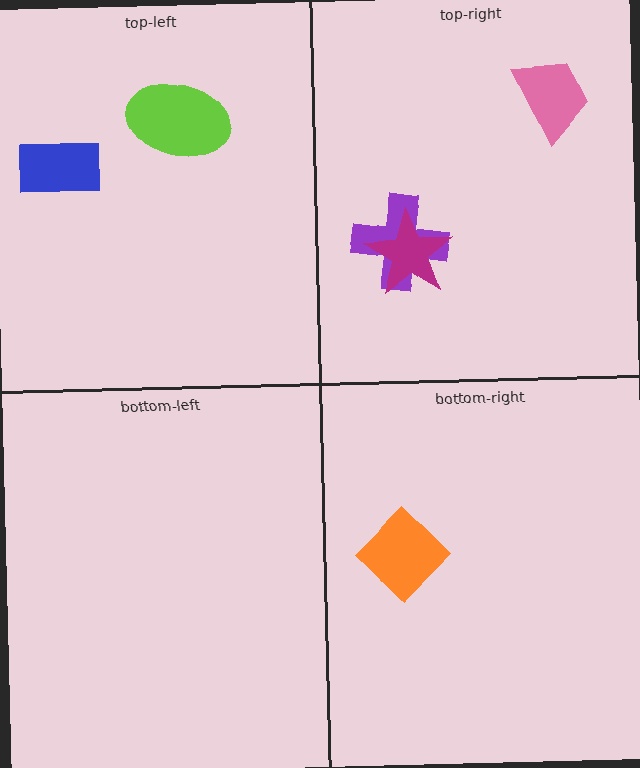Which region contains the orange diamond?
The bottom-right region.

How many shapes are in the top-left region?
2.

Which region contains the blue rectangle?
The top-left region.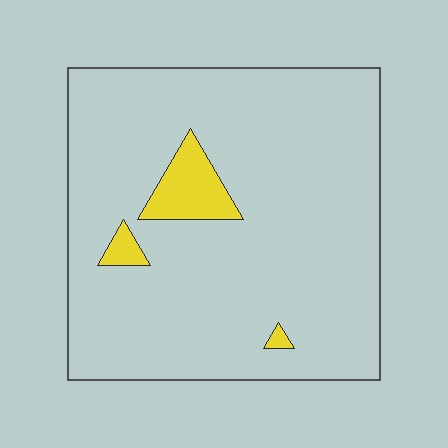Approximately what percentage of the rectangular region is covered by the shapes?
Approximately 5%.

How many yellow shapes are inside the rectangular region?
3.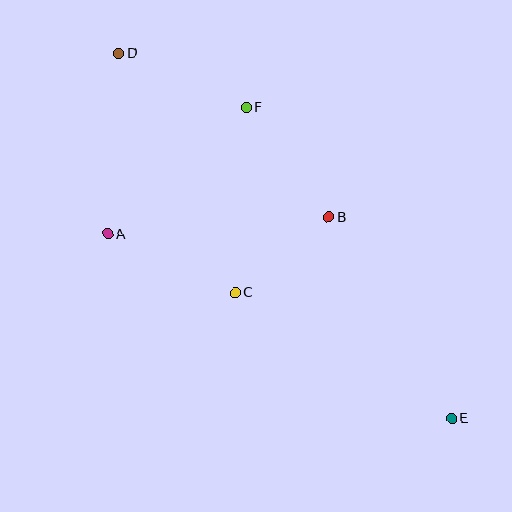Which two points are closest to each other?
Points B and C are closest to each other.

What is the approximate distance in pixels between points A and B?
The distance between A and B is approximately 222 pixels.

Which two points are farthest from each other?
Points D and E are farthest from each other.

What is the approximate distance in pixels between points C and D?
The distance between C and D is approximately 267 pixels.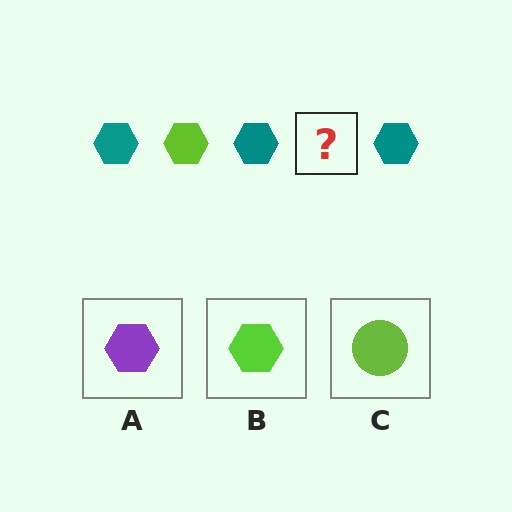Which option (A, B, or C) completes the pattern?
B.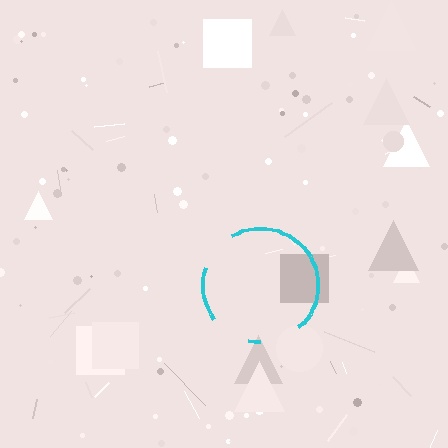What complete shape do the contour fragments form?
The contour fragments form a circle.